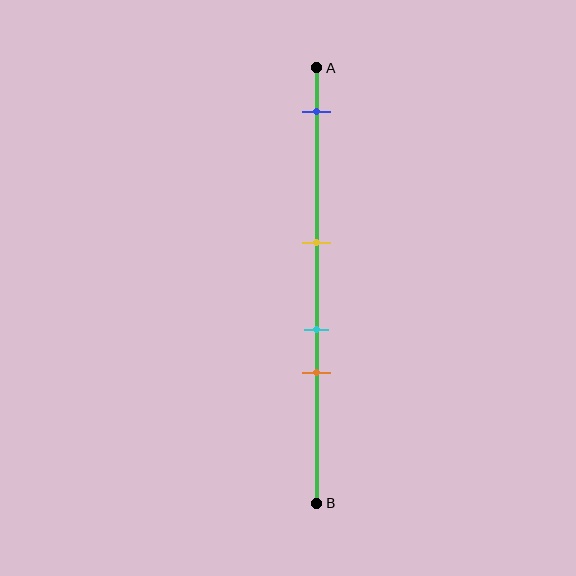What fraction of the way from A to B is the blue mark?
The blue mark is approximately 10% (0.1) of the way from A to B.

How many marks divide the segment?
There are 4 marks dividing the segment.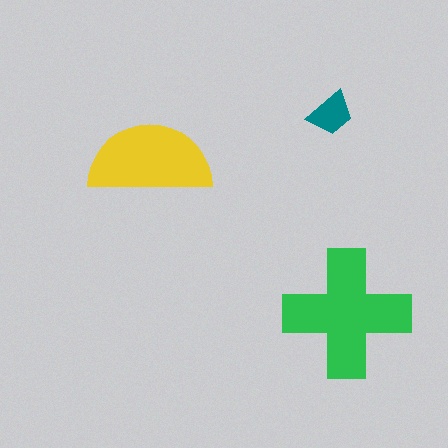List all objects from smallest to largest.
The teal trapezoid, the yellow semicircle, the green cross.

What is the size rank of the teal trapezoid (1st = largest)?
3rd.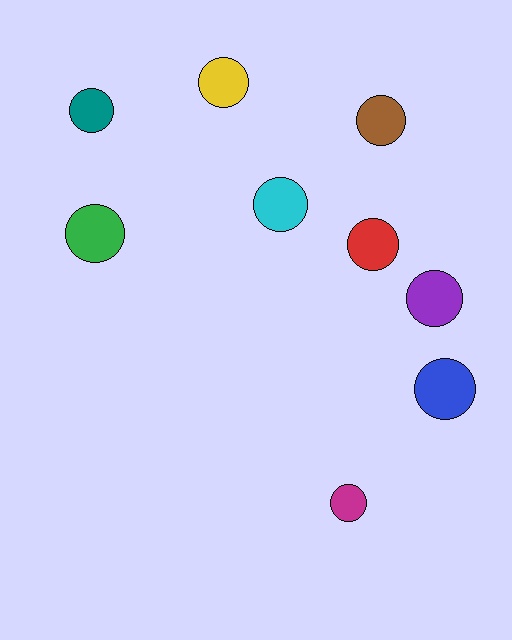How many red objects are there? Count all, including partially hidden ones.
There is 1 red object.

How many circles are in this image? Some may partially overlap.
There are 9 circles.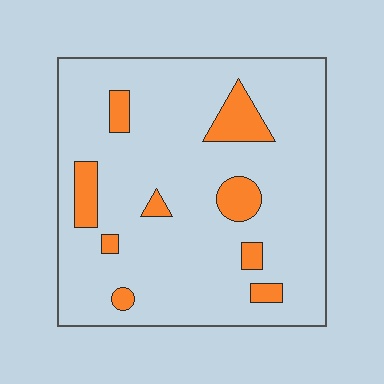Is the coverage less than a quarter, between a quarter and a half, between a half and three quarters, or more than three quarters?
Less than a quarter.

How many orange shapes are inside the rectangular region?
9.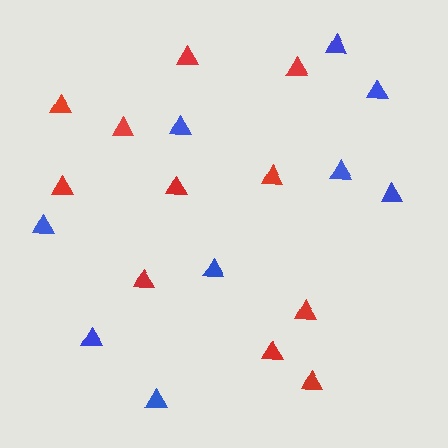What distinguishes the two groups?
There are 2 groups: one group of blue triangles (9) and one group of red triangles (11).